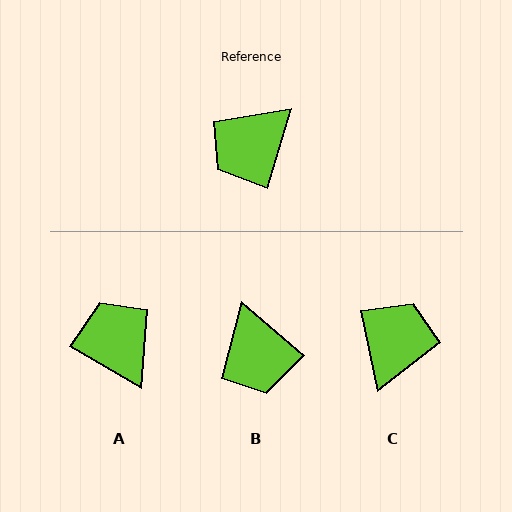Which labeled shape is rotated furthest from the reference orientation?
C, about 151 degrees away.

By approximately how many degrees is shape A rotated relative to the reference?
Approximately 103 degrees clockwise.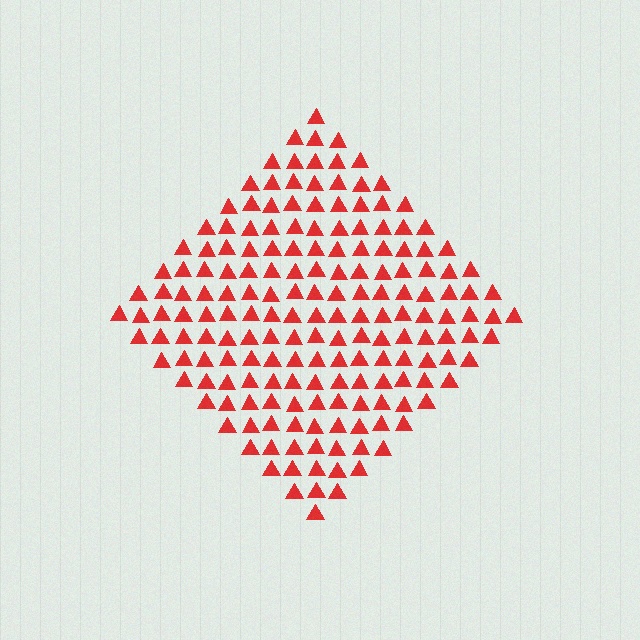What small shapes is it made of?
It is made of small triangles.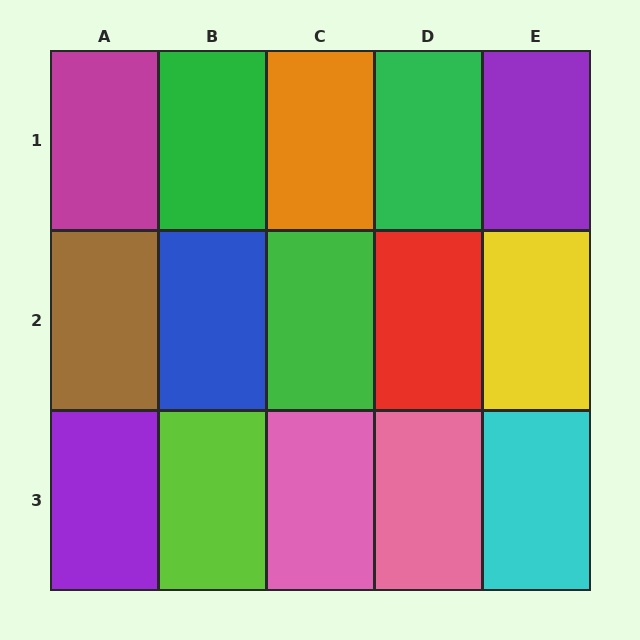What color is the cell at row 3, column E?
Cyan.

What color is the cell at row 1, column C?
Orange.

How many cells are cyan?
1 cell is cyan.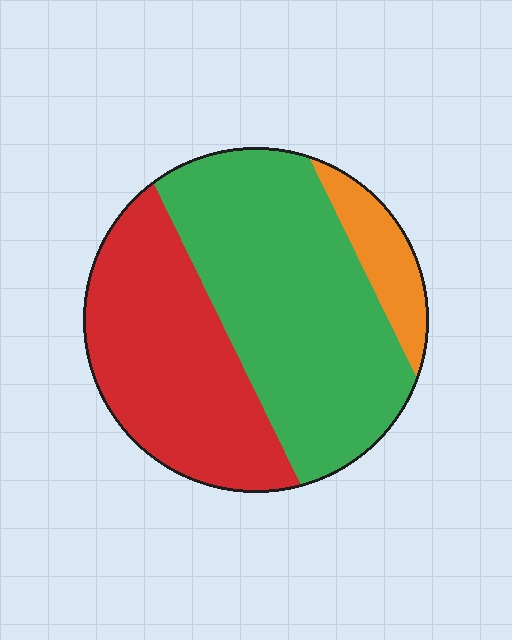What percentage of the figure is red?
Red takes up between a third and a half of the figure.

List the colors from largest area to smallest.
From largest to smallest: green, red, orange.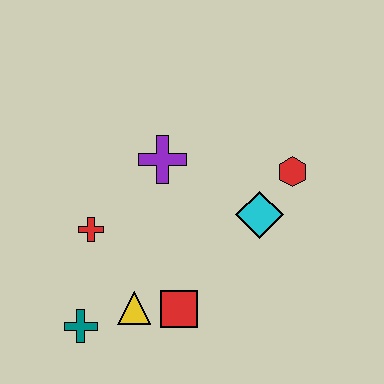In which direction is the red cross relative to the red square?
The red cross is to the left of the red square.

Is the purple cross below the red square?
No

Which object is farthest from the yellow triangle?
The red hexagon is farthest from the yellow triangle.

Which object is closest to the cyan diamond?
The red hexagon is closest to the cyan diamond.